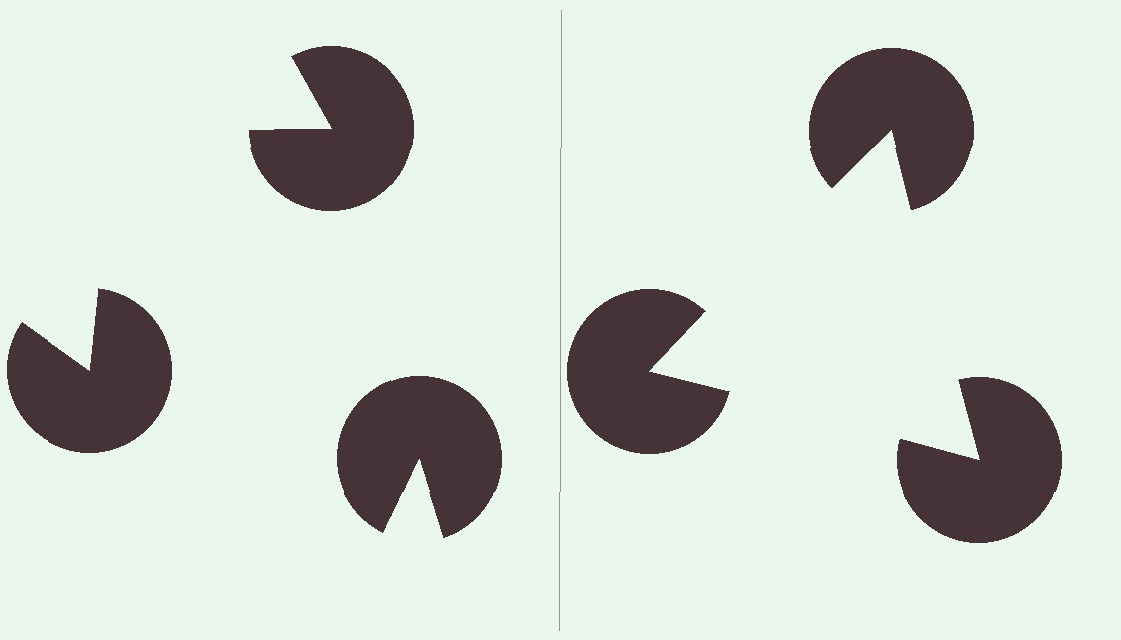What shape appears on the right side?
An illusory triangle.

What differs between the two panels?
The pac-man discs are positioned identically on both sides; only the wedge orientations differ. On the right they align to a triangle; on the left they are misaligned.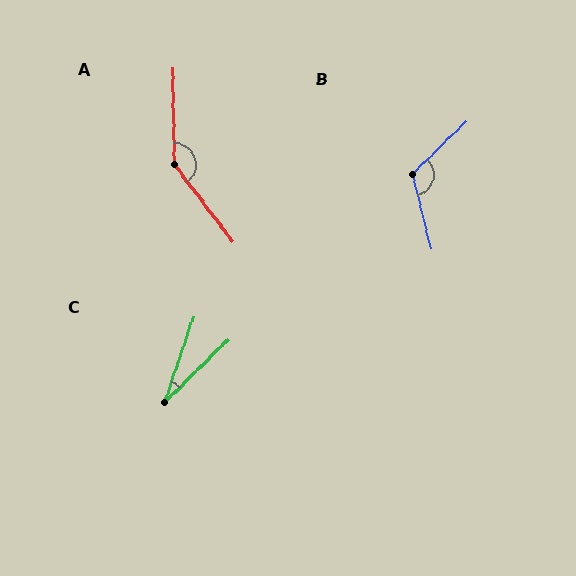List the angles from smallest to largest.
C (27°), B (120°), A (144°).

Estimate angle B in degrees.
Approximately 120 degrees.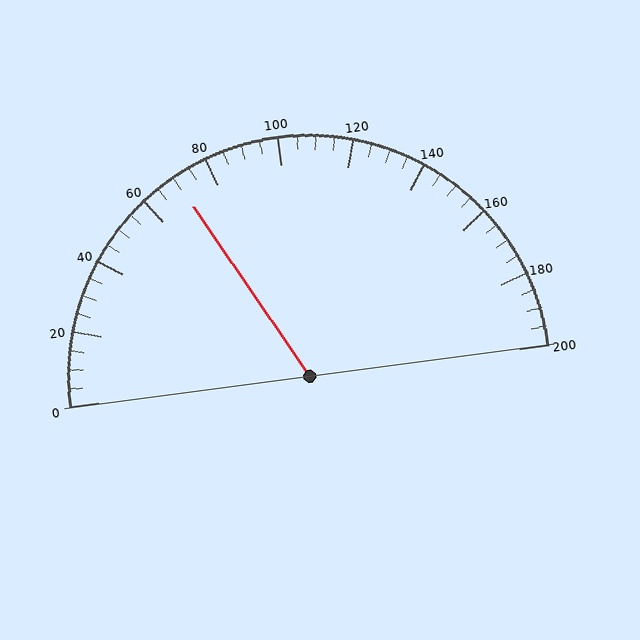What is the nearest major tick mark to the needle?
The nearest major tick mark is 80.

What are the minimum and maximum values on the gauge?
The gauge ranges from 0 to 200.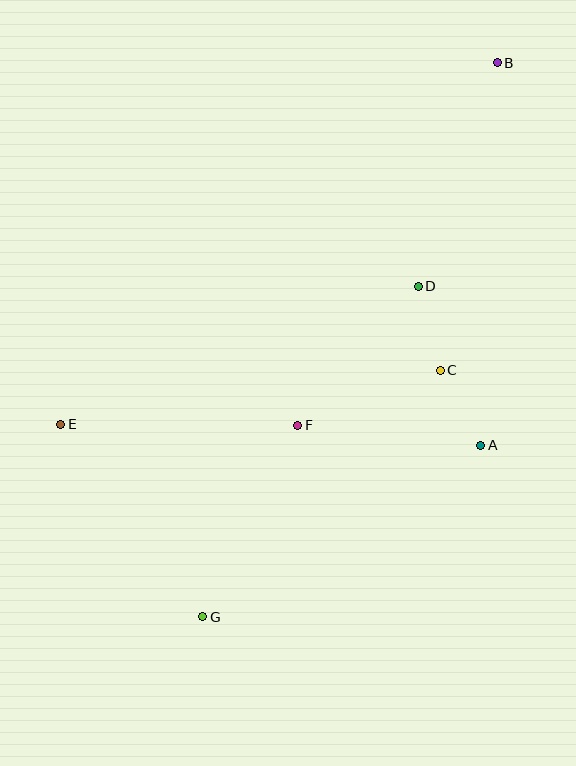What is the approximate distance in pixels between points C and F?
The distance between C and F is approximately 152 pixels.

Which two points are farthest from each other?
Points B and G are farthest from each other.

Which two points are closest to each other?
Points A and C are closest to each other.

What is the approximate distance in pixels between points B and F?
The distance between B and F is approximately 414 pixels.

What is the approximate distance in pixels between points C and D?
The distance between C and D is approximately 86 pixels.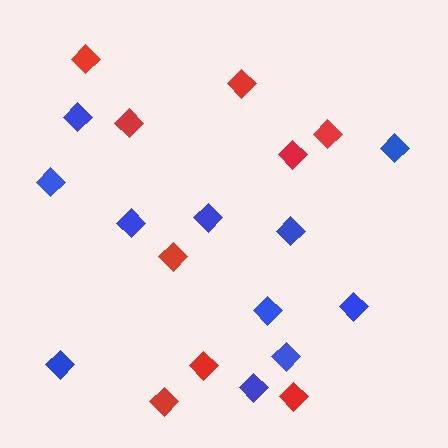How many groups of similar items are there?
There are 2 groups: one group of blue diamonds (11) and one group of red diamonds (9).